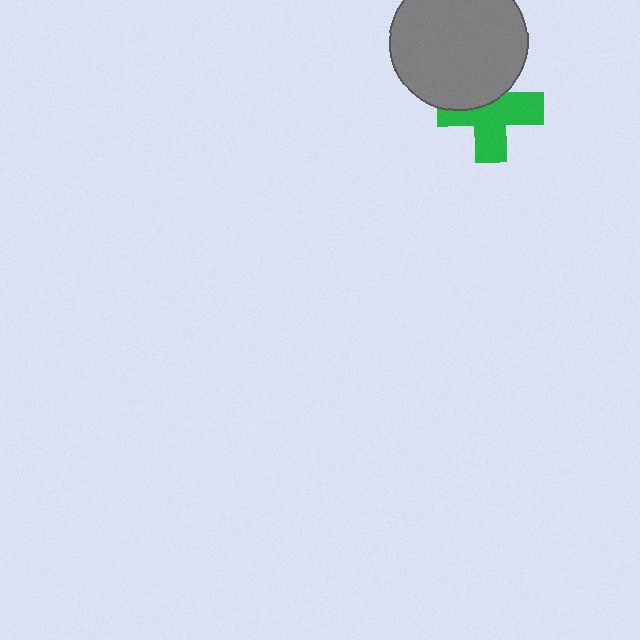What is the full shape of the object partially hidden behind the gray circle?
The partially hidden object is a green cross.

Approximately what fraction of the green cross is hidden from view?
Roughly 36% of the green cross is hidden behind the gray circle.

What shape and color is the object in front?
The object in front is a gray circle.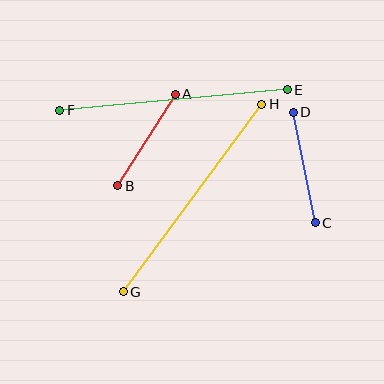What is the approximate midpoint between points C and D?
The midpoint is at approximately (304, 168) pixels.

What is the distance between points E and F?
The distance is approximately 228 pixels.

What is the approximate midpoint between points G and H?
The midpoint is at approximately (193, 198) pixels.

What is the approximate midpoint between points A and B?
The midpoint is at approximately (147, 140) pixels.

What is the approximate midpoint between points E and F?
The midpoint is at approximately (174, 100) pixels.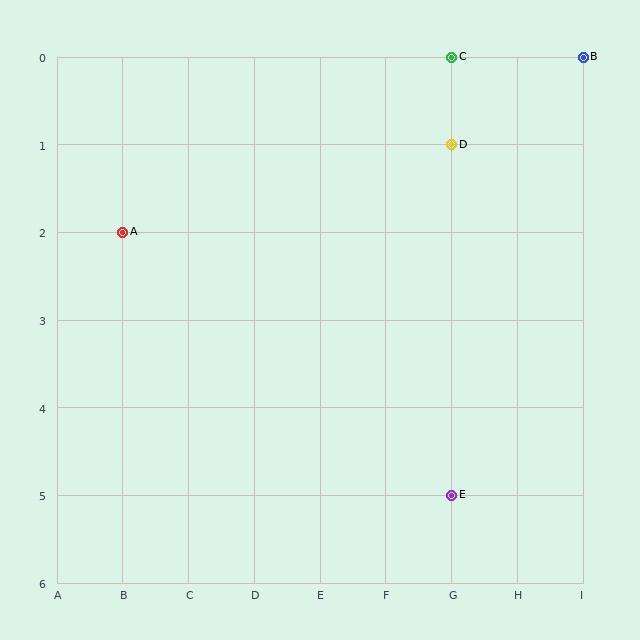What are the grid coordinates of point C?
Point C is at grid coordinates (G, 0).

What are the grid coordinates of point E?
Point E is at grid coordinates (G, 5).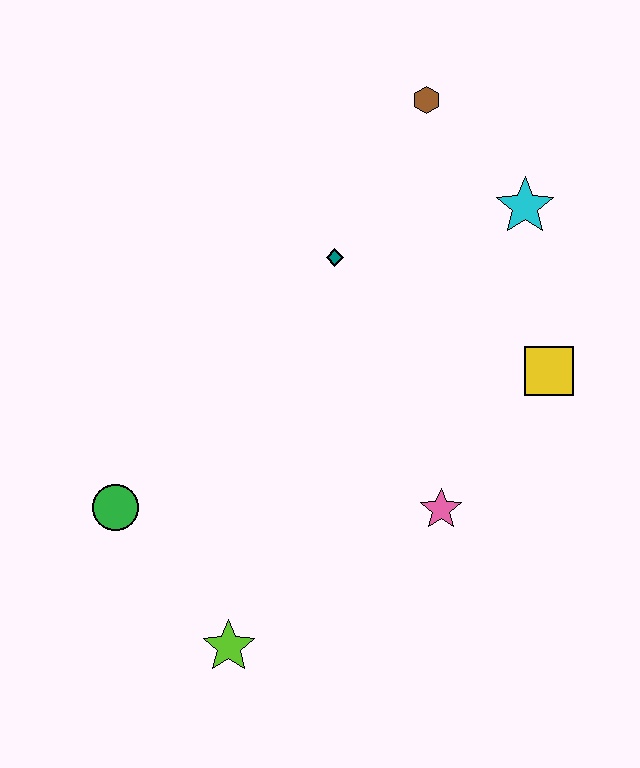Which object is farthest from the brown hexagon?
The lime star is farthest from the brown hexagon.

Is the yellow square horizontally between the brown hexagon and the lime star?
No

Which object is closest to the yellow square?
The cyan star is closest to the yellow square.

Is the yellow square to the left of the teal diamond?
No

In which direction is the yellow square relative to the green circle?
The yellow square is to the right of the green circle.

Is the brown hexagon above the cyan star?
Yes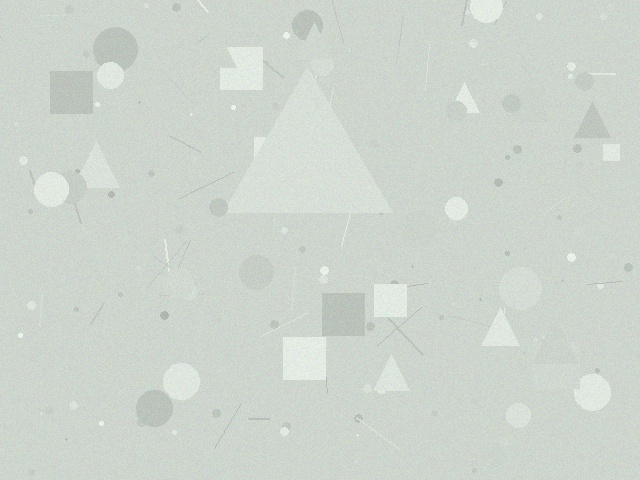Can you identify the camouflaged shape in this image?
The camouflaged shape is a triangle.